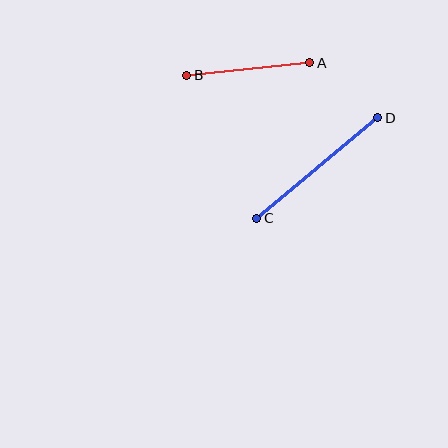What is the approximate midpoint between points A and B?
The midpoint is at approximately (248, 69) pixels.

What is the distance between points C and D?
The distance is approximately 157 pixels.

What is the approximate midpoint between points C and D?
The midpoint is at approximately (317, 168) pixels.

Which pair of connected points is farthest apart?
Points C and D are farthest apart.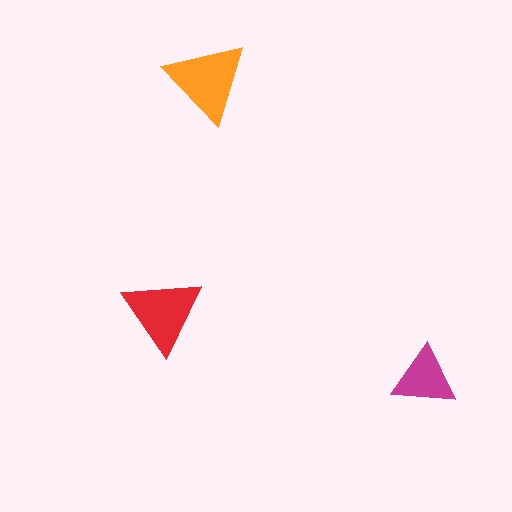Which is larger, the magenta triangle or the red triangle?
The red one.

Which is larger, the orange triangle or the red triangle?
The orange one.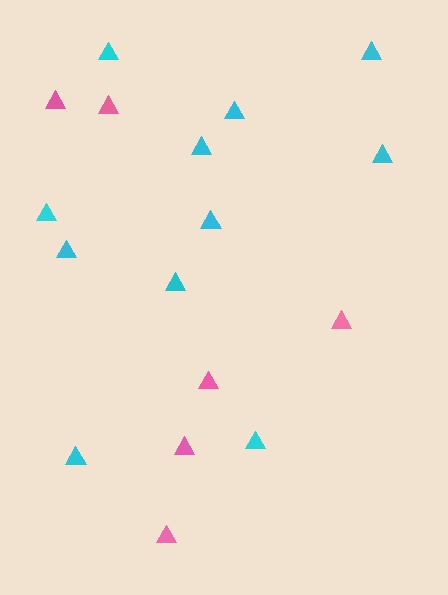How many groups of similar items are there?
There are 2 groups: one group of cyan triangles (11) and one group of pink triangles (6).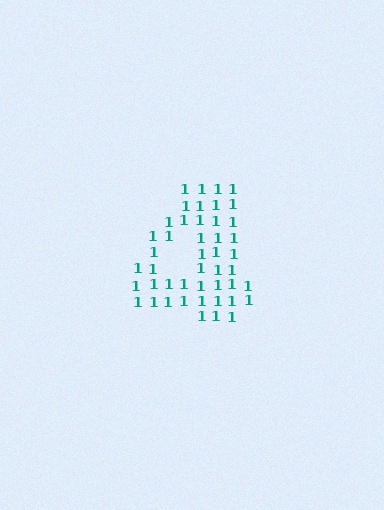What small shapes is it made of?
It is made of small digit 1's.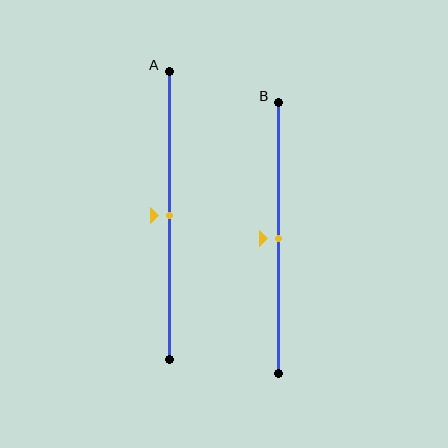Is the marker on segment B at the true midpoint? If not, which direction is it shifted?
Yes, the marker on segment B is at the true midpoint.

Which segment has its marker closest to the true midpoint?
Segment A has its marker closest to the true midpoint.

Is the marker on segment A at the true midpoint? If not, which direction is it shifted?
Yes, the marker on segment A is at the true midpoint.